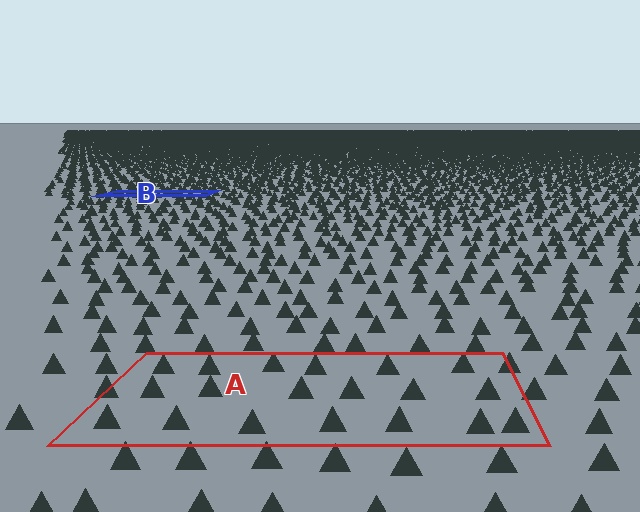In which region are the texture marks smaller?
The texture marks are smaller in region B, because it is farther away.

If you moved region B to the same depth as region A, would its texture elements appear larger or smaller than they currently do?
They would appear larger. At a closer depth, the same texture elements are projected at a bigger on-screen size.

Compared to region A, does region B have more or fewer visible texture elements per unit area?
Region B has more texture elements per unit area — they are packed more densely because it is farther away.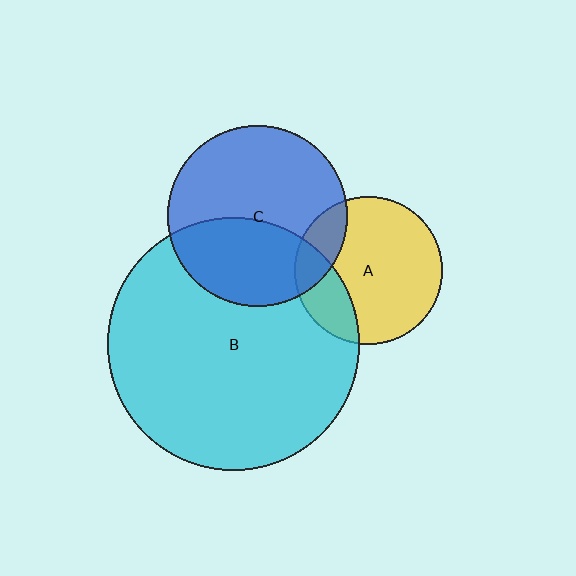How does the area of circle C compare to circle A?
Approximately 1.5 times.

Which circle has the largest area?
Circle B (cyan).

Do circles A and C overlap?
Yes.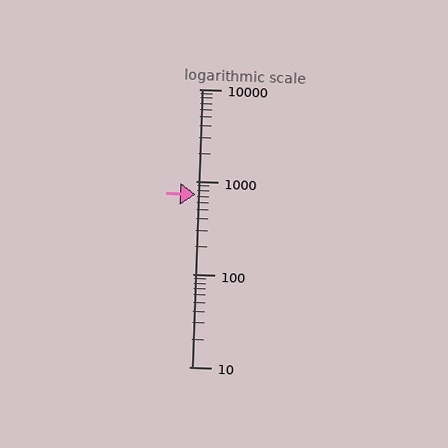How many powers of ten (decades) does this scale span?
The scale spans 3 decades, from 10 to 10000.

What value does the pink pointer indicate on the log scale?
The pointer indicates approximately 730.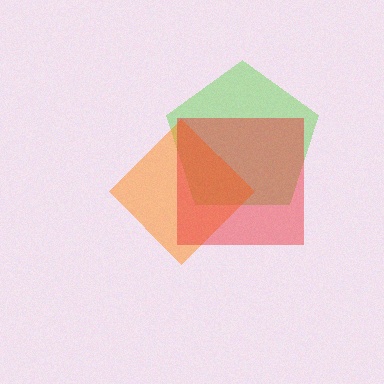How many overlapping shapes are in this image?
There are 3 overlapping shapes in the image.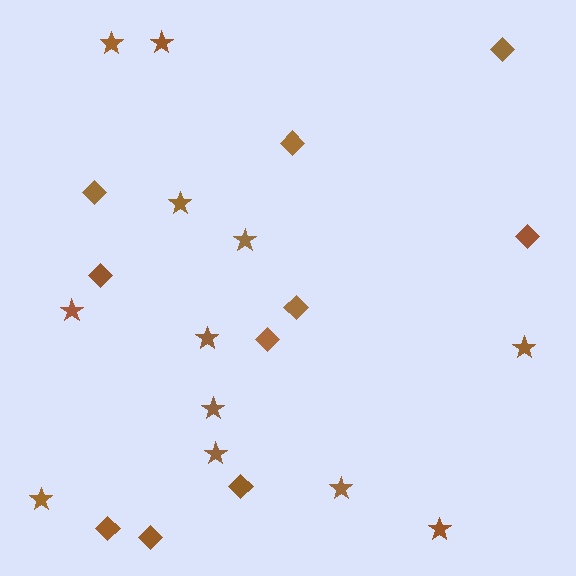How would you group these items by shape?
There are 2 groups: one group of diamonds (10) and one group of stars (12).